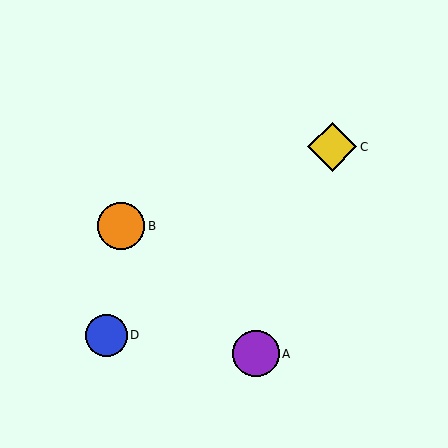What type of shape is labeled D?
Shape D is a blue circle.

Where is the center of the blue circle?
The center of the blue circle is at (106, 335).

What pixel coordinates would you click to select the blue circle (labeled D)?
Click at (106, 335) to select the blue circle D.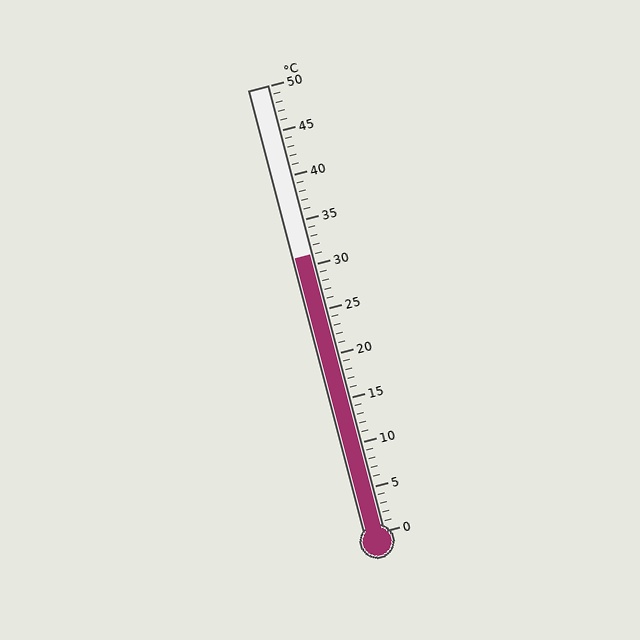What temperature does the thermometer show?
The thermometer shows approximately 31°C.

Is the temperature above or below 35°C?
The temperature is below 35°C.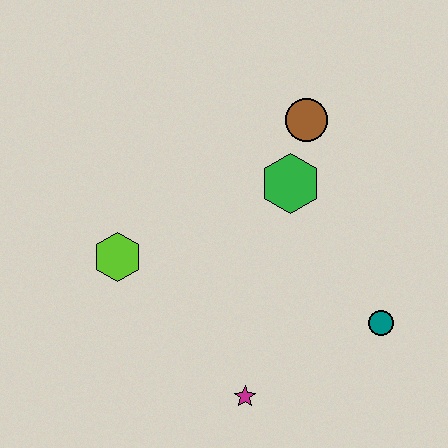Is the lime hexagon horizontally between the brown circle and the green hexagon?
No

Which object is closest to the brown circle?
The green hexagon is closest to the brown circle.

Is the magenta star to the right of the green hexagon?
No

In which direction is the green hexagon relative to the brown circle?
The green hexagon is below the brown circle.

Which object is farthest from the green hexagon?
The magenta star is farthest from the green hexagon.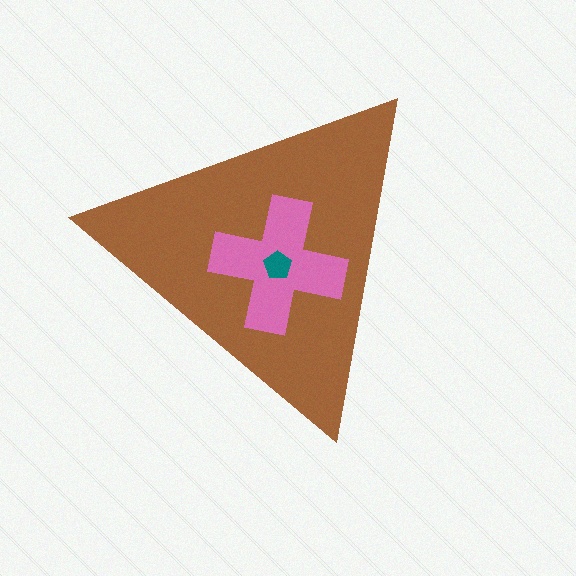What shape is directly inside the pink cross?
The teal pentagon.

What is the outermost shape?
The brown triangle.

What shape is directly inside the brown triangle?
The pink cross.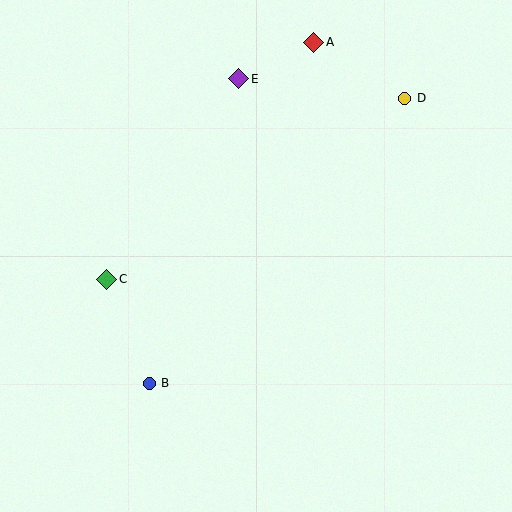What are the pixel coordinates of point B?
Point B is at (149, 383).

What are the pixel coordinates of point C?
Point C is at (107, 279).